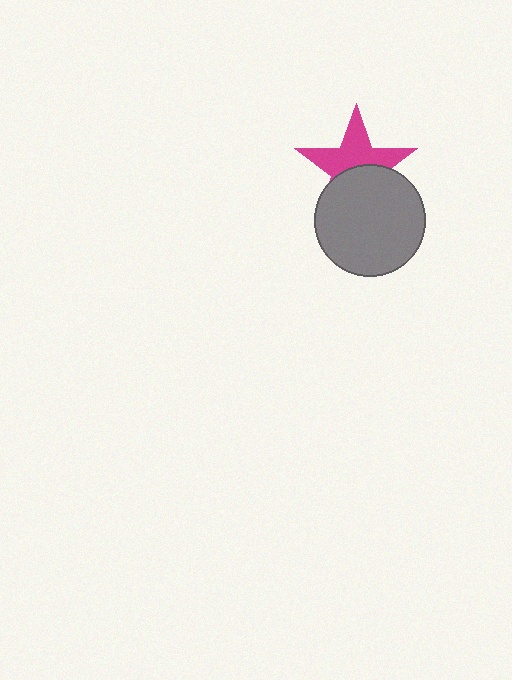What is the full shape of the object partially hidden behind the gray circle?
The partially hidden object is a magenta star.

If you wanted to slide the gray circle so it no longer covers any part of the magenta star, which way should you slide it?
Slide it down — that is the most direct way to separate the two shapes.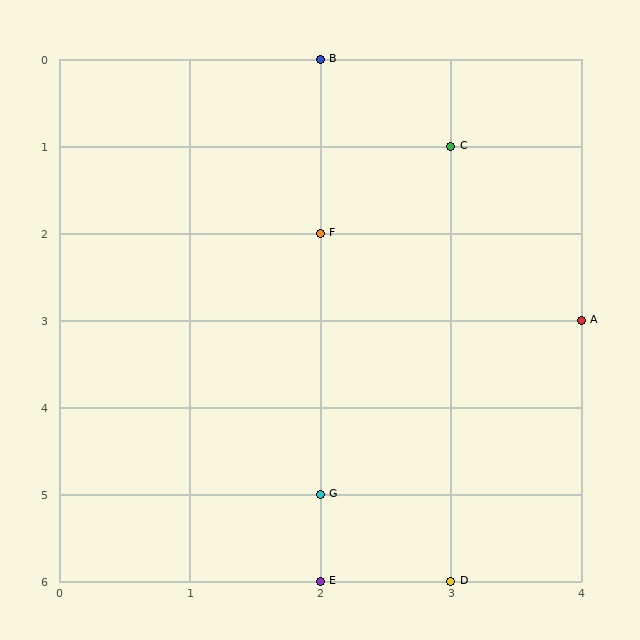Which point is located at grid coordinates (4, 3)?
Point A is at (4, 3).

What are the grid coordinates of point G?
Point G is at grid coordinates (2, 5).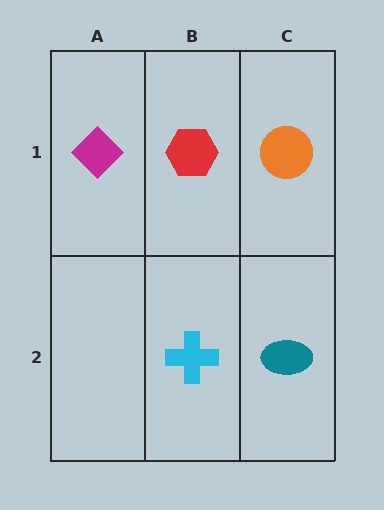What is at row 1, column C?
An orange circle.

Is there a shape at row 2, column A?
No, that cell is empty.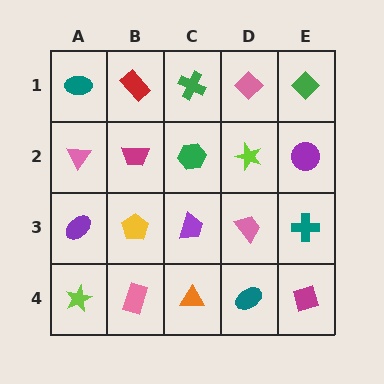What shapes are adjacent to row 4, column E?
A teal cross (row 3, column E), a teal ellipse (row 4, column D).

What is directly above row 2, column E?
A green diamond.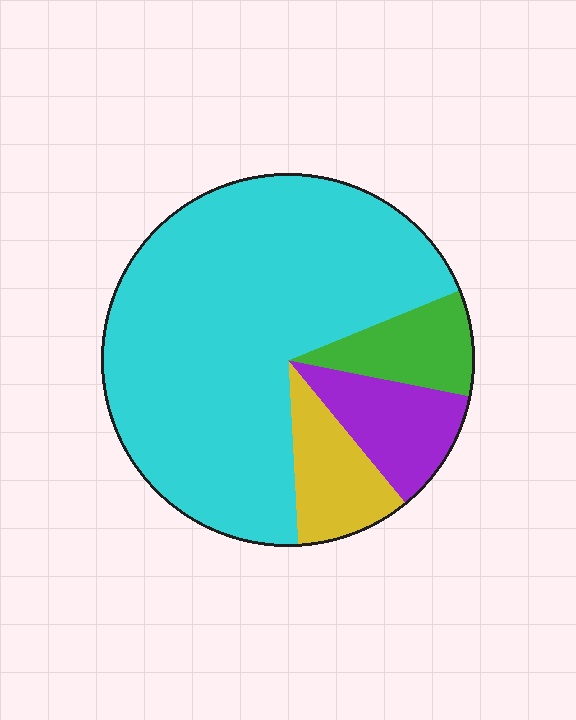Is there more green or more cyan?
Cyan.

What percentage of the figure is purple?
Purple covers around 10% of the figure.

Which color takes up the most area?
Cyan, at roughly 70%.